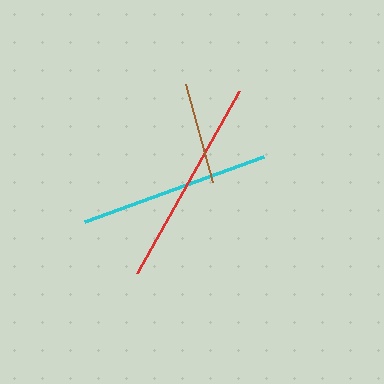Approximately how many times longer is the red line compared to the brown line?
The red line is approximately 2.0 times the length of the brown line.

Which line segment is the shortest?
The brown line is the shortest at approximately 102 pixels.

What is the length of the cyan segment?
The cyan segment is approximately 191 pixels long.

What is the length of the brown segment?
The brown segment is approximately 102 pixels long.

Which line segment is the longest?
The red line is the longest at approximately 208 pixels.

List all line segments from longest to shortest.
From longest to shortest: red, cyan, brown.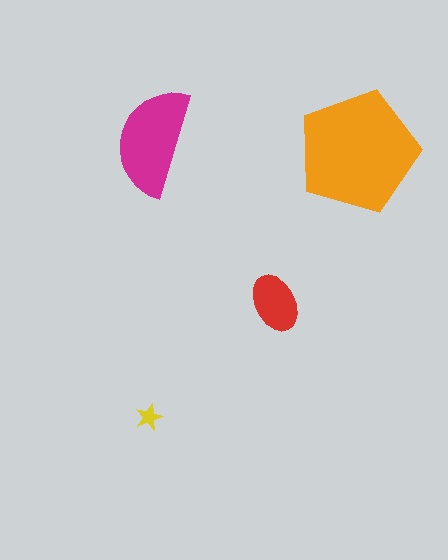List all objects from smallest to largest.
The yellow star, the red ellipse, the magenta semicircle, the orange pentagon.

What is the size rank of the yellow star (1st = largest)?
4th.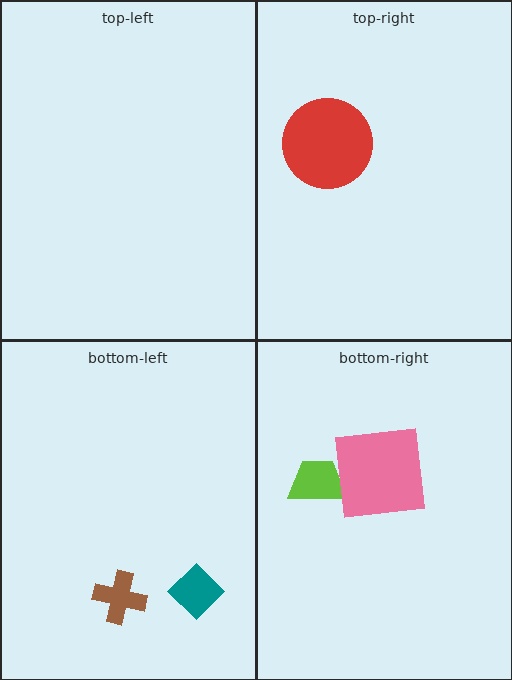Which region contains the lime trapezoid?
The bottom-right region.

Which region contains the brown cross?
The bottom-left region.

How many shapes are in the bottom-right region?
2.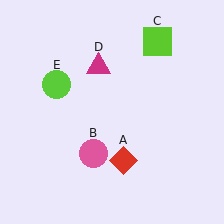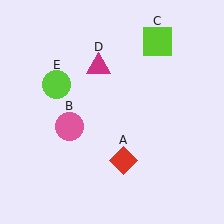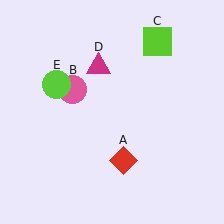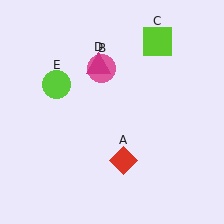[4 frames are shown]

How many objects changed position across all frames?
1 object changed position: pink circle (object B).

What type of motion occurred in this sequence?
The pink circle (object B) rotated clockwise around the center of the scene.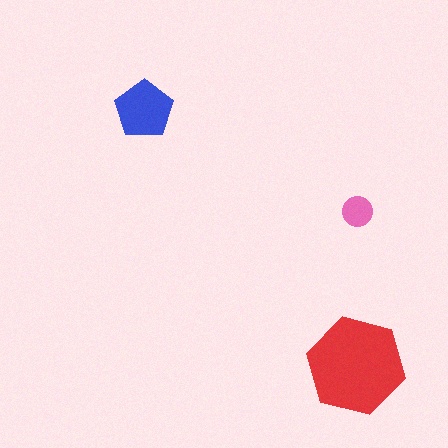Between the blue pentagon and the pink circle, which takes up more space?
The blue pentagon.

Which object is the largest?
The red hexagon.